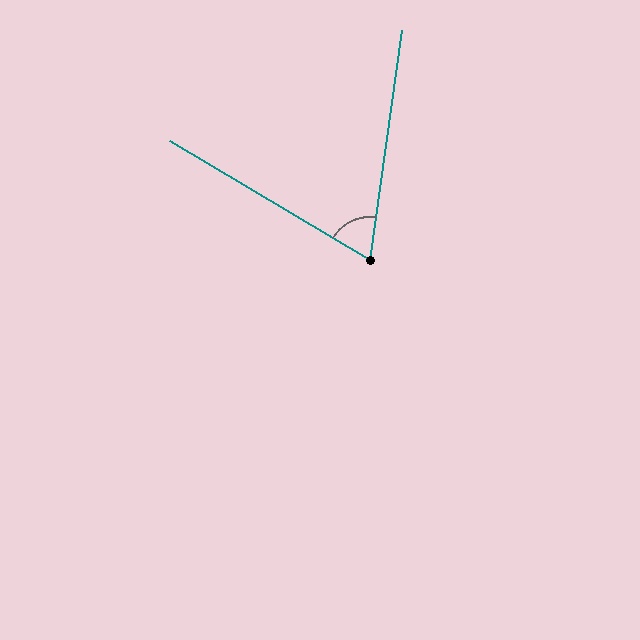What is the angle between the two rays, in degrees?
Approximately 67 degrees.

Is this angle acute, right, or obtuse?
It is acute.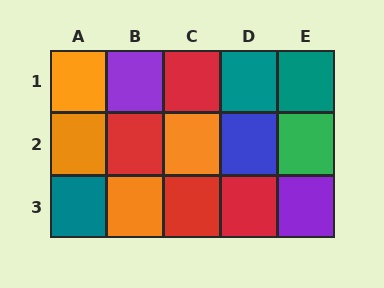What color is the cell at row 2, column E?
Green.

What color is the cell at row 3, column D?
Red.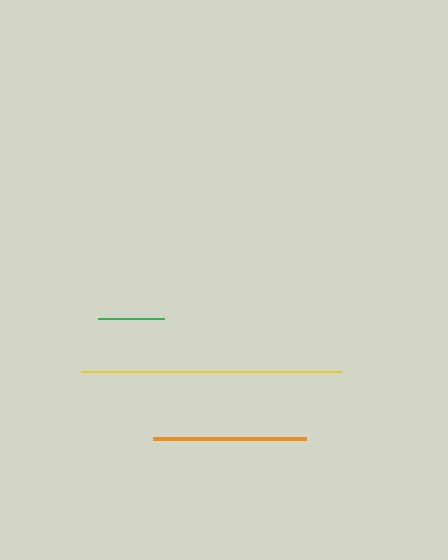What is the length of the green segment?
The green segment is approximately 66 pixels long.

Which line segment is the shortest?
The green line is the shortest at approximately 66 pixels.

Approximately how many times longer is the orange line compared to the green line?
The orange line is approximately 2.3 times the length of the green line.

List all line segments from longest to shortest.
From longest to shortest: yellow, orange, green.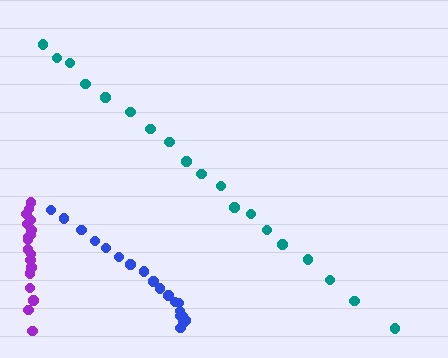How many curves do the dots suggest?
There are 3 distinct paths.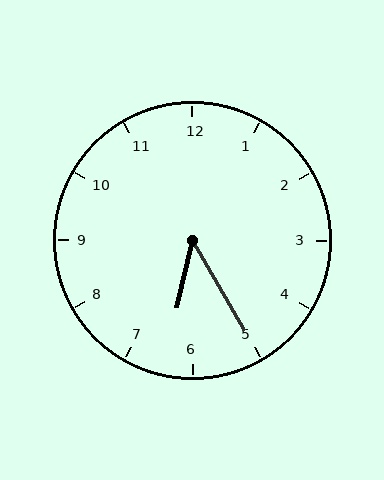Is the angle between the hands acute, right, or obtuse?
It is acute.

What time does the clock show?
6:25.